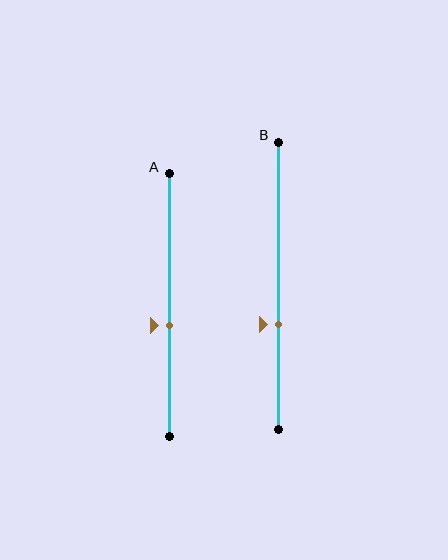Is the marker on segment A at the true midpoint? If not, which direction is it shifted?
No, the marker on segment A is shifted downward by about 8% of the segment length.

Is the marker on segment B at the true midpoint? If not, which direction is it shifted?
No, the marker on segment B is shifted downward by about 13% of the segment length.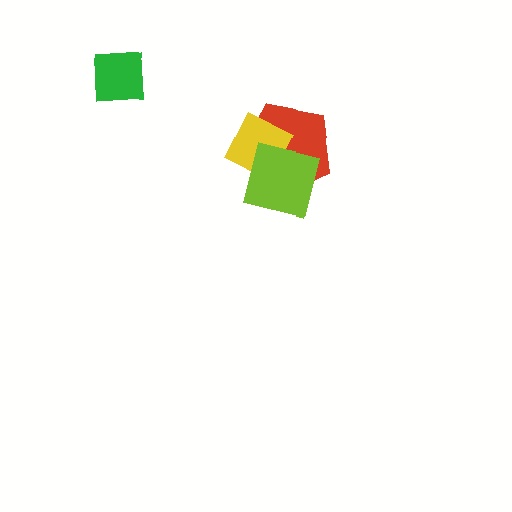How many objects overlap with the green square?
0 objects overlap with the green square.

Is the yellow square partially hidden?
Yes, it is partially covered by another shape.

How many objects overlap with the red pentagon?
2 objects overlap with the red pentagon.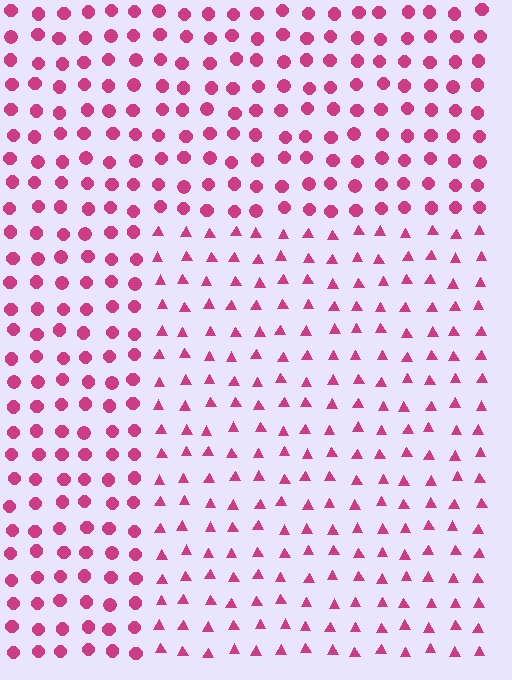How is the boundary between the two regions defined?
The boundary is defined by a change in element shape: triangles inside vs. circles outside. All elements share the same color and spacing.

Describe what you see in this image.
The image is filled with small magenta elements arranged in a uniform grid. A rectangle-shaped region contains triangles, while the surrounding area contains circles. The boundary is defined purely by the change in element shape.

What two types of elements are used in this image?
The image uses triangles inside the rectangle region and circles outside it.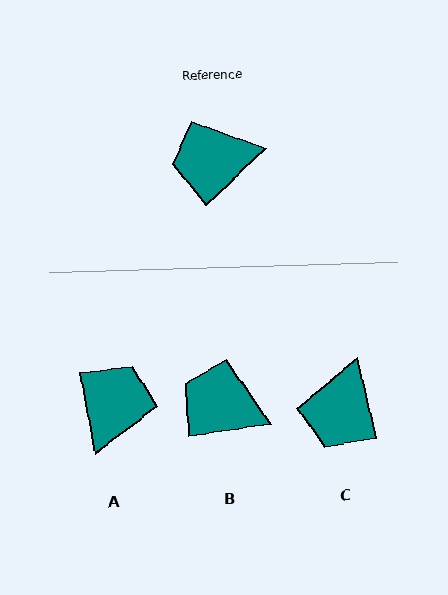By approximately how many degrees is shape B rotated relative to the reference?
Approximately 36 degrees clockwise.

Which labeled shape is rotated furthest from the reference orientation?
A, about 124 degrees away.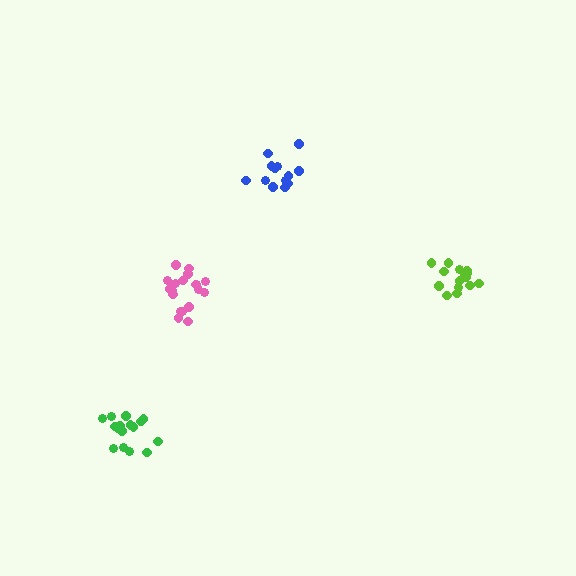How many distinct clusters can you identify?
There are 4 distinct clusters.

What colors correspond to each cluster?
The clusters are colored: blue, lime, pink, green.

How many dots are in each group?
Group 1: 13 dots, Group 2: 15 dots, Group 3: 19 dots, Group 4: 16 dots (63 total).